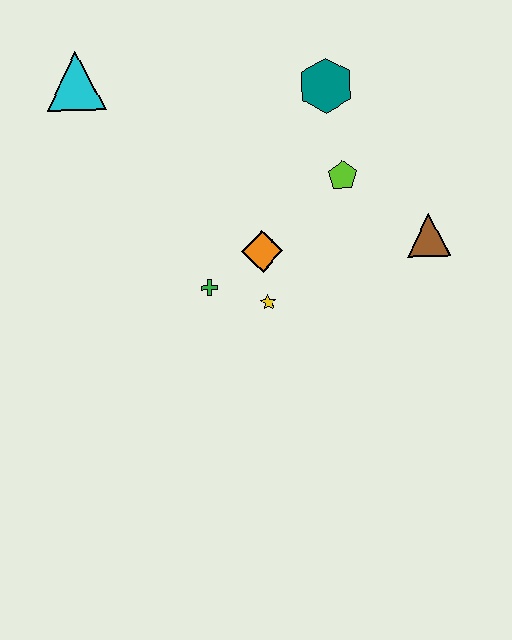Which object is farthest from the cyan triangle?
The brown triangle is farthest from the cyan triangle.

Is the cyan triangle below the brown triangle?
No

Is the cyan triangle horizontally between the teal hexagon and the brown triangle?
No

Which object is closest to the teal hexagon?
The lime pentagon is closest to the teal hexagon.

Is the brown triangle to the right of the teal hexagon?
Yes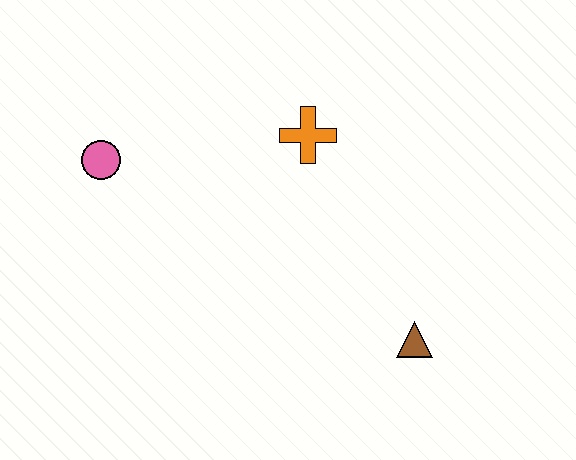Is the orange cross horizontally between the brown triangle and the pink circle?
Yes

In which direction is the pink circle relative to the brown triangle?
The pink circle is to the left of the brown triangle.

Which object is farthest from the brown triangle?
The pink circle is farthest from the brown triangle.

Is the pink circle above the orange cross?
No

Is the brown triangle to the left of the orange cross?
No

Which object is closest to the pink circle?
The orange cross is closest to the pink circle.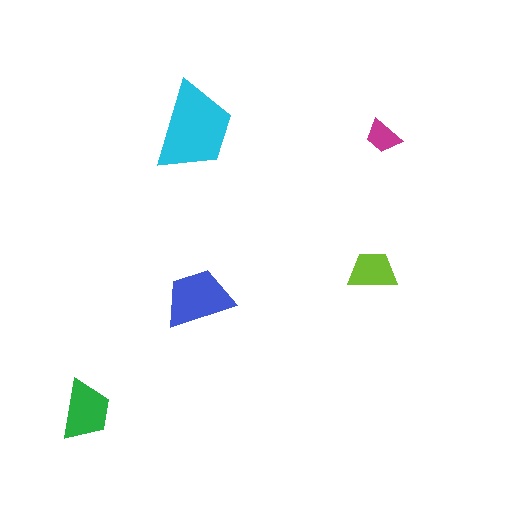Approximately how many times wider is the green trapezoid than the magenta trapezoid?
About 1.5 times wider.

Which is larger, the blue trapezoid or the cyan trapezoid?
The cyan one.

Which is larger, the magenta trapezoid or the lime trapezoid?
The lime one.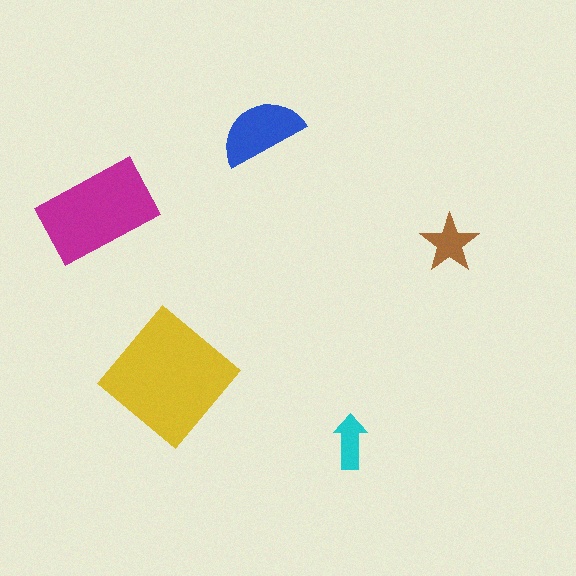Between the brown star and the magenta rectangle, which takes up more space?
The magenta rectangle.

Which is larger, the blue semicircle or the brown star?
The blue semicircle.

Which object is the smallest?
The cyan arrow.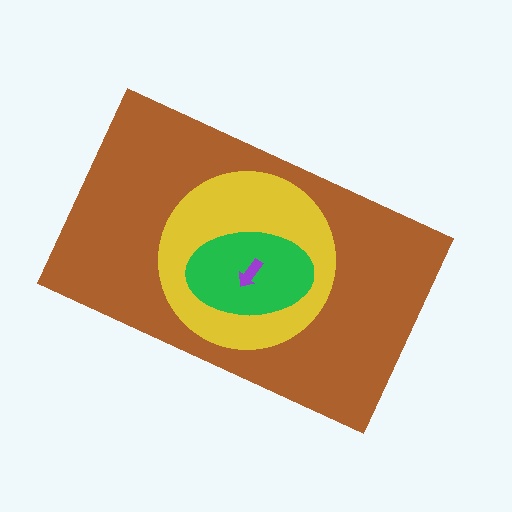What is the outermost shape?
The brown rectangle.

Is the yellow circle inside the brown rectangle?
Yes.